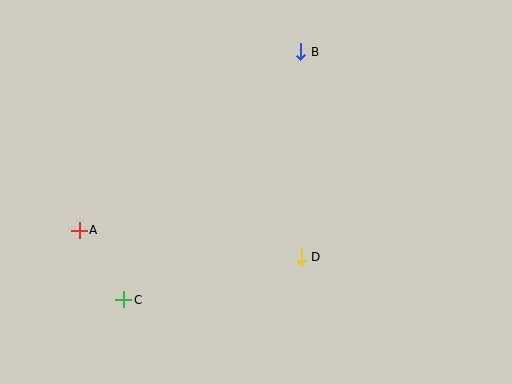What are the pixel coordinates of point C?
Point C is at (123, 300).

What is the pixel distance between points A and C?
The distance between A and C is 82 pixels.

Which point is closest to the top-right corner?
Point B is closest to the top-right corner.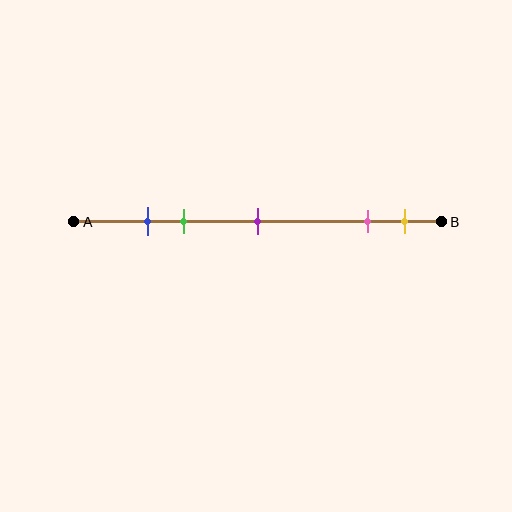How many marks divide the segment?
There are 5 marks dividing the segment.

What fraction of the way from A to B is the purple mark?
The purple mark is approximately 50% (0.5) of the way from A to B.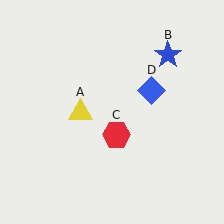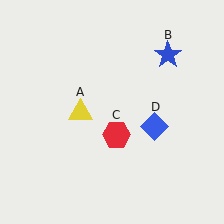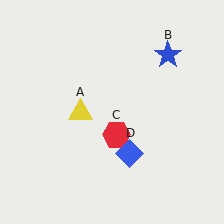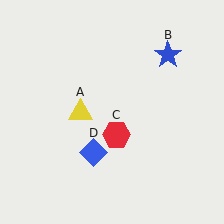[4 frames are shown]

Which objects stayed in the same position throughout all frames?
Yellow triangle (object A) and blue star (object B) and red hexagon (object C) remained stationary.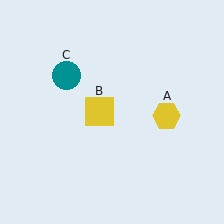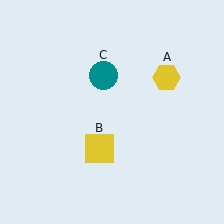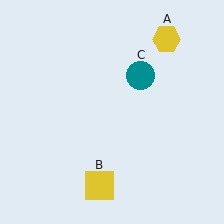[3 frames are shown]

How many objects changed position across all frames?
3 objects changed position: yellow hexagon (object A), yellow square (object B), teal circle (object C).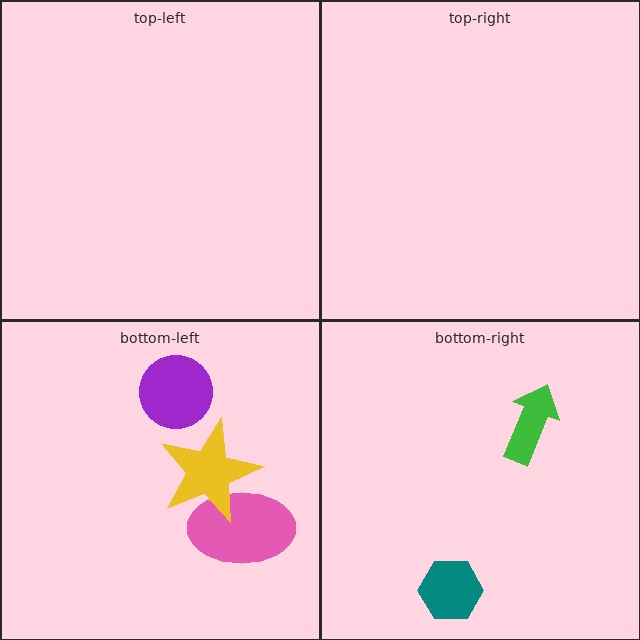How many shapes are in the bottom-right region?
2.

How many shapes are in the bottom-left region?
3.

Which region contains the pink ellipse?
The bottom-left region.